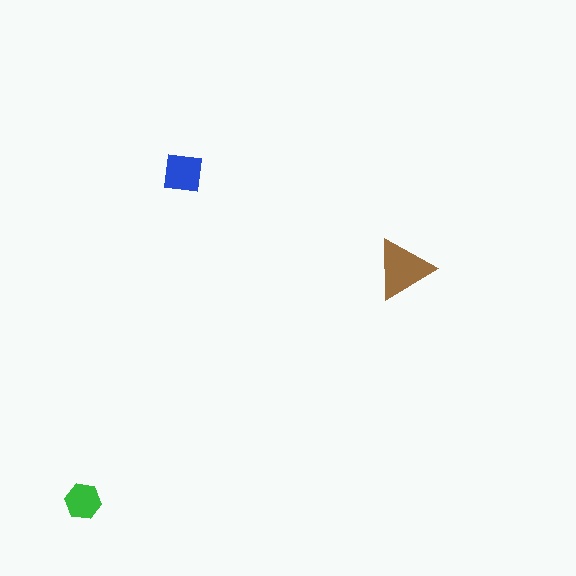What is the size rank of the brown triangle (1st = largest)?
1st.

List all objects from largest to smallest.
The brown triangle, the blue square, the green hexagon.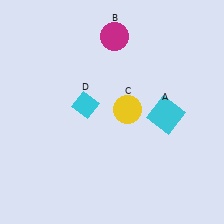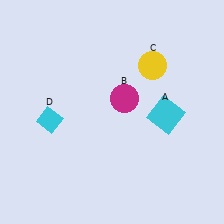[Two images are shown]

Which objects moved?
The objects that moved are: the magenta circle (B), the yellow circle (C), the cyan diamond (D).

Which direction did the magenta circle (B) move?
The magenta circle (B) moved down.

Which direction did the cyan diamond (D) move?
The cyan diamond (D) moved left.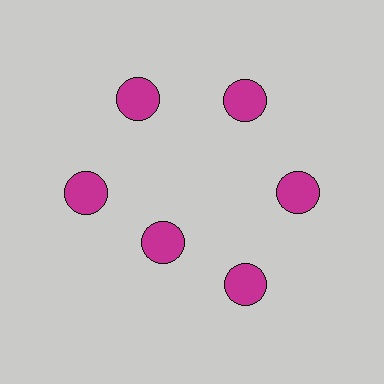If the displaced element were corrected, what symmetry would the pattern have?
It would have 6-fold rotational symmetry — the pattern would map onto itself every 60 degrees.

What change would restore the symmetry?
The symmetry would be restored by moving it outward, back onto the ring so that all 6 circles sit at equal angles and equal distance from the center.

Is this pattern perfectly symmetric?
No. The 6 magenta circles are arranged in a ring, but one element near the 7 o'clock position is pulled inward toward the center, breaking the 6-fold rotational symmetry.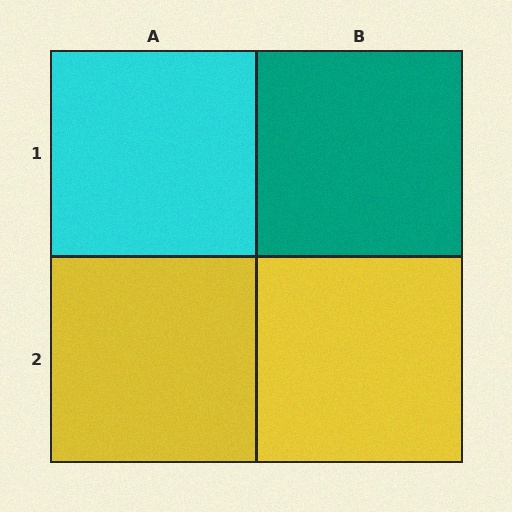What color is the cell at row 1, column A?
Cyan.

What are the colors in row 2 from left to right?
Yellow, yellow.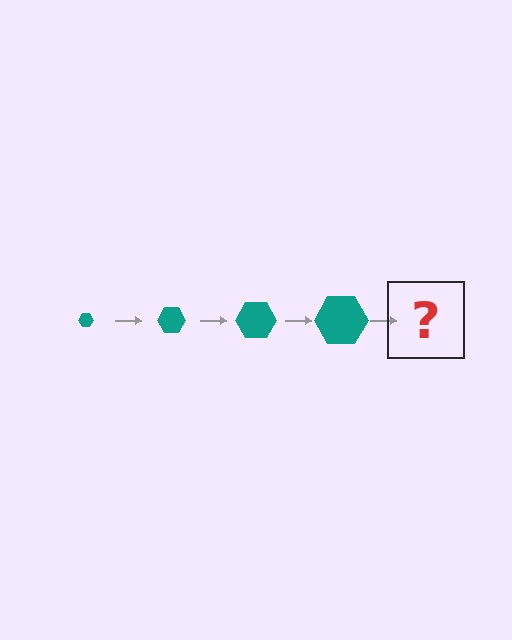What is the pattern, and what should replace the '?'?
The pattern is that the hexagon gets progressively larger each step. The '?' should be a teal hexagon, larger than the previous one.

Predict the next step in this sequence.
The next step is a teal hexagon, larger than the previous one.